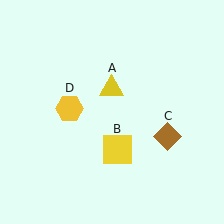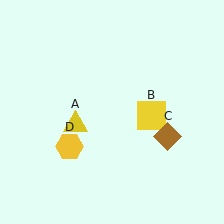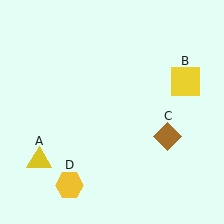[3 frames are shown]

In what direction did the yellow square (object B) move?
The yellow square (object B) moved up and to the right.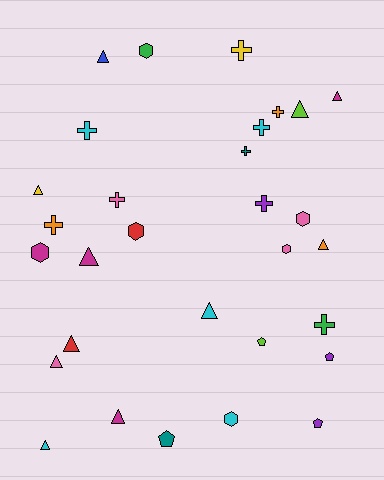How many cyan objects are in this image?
There are 5 cyan objects.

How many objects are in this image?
There are 30 objects.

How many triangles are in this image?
There are 11 triangles.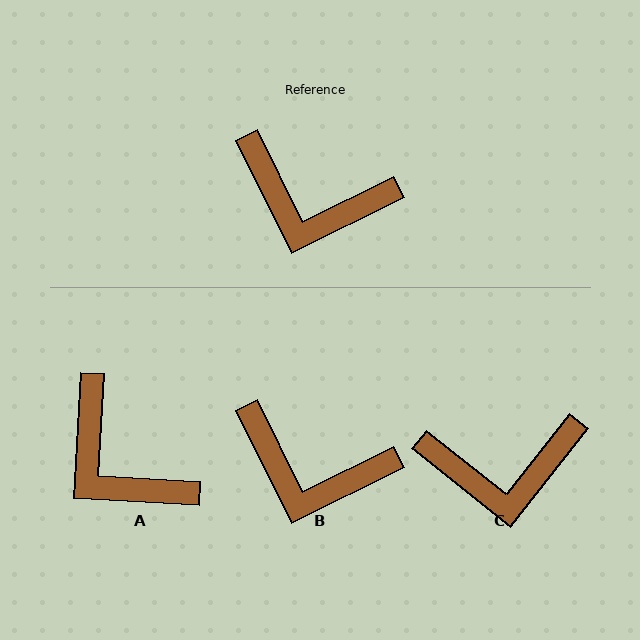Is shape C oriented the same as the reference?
No, it is off by about 25 degrees.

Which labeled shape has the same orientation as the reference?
B.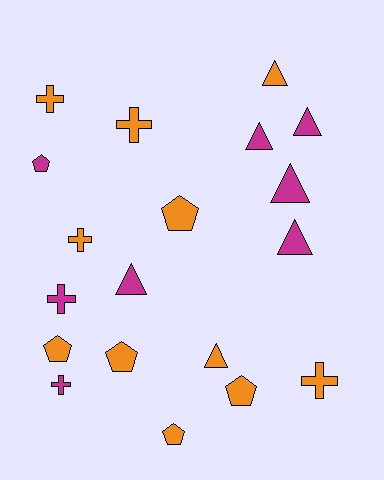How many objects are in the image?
There are 19 objects.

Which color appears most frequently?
Orange, with 11 objects.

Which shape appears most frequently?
Triangle, with 7 objects.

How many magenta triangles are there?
There are 5 magenta triangles.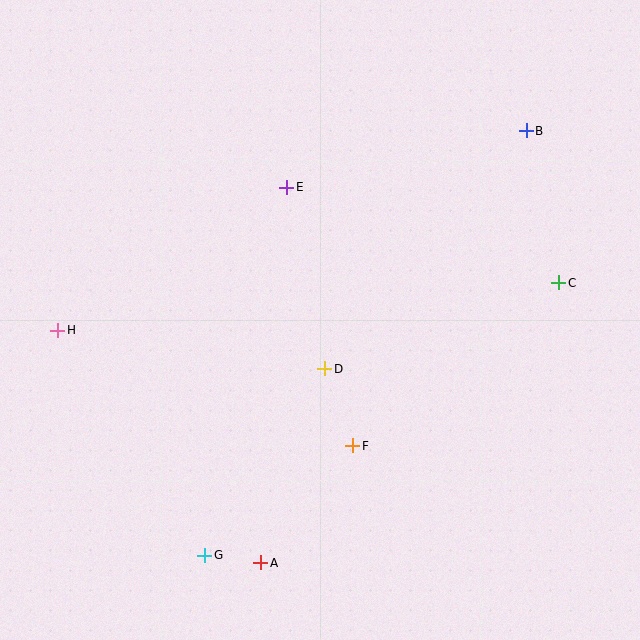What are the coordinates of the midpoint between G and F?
The midpoint between G and F is at (279, 501).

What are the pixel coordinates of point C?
Point C is at (559, 283).